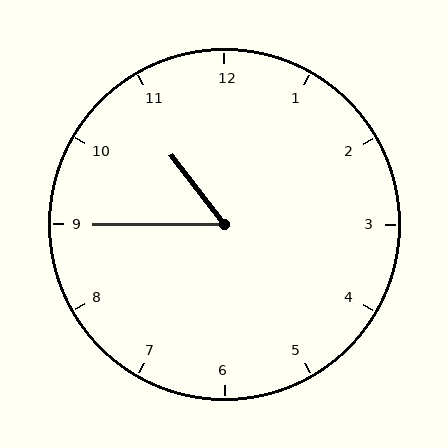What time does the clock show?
10:45.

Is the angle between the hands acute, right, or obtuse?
It is acute.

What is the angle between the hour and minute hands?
Approximately 52 degrees.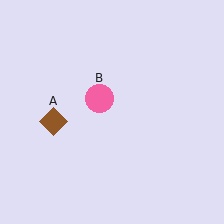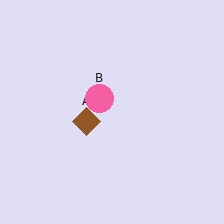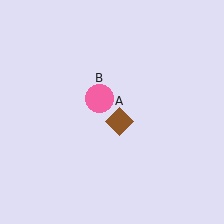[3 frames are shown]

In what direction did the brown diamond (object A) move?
The brown diamond (object A) moved right.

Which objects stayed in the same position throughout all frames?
Pink circle (object B) remained stationary.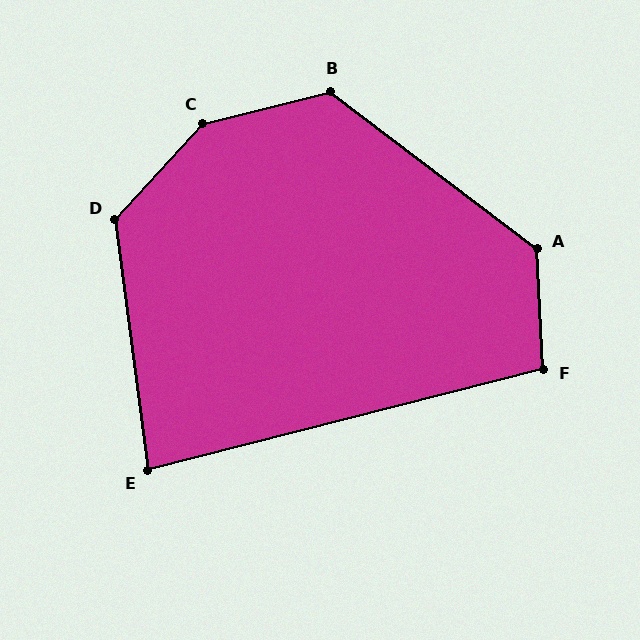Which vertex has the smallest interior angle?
E, at approximately 83 degrees.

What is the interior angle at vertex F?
Approximately 101 degrees (obtuse).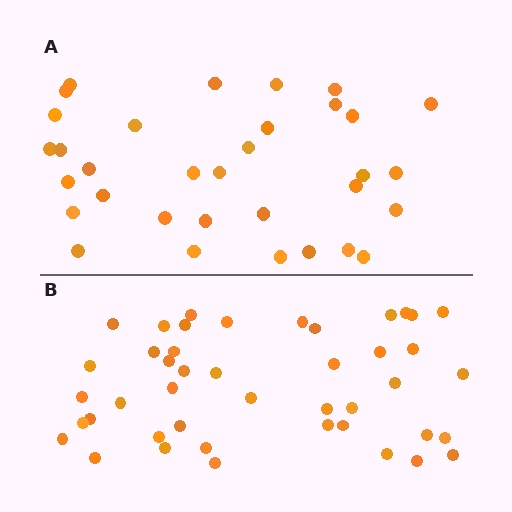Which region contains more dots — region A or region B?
Region B (the bottom region) has more dots.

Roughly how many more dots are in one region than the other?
Region B has roughly 12 or so more dots than region A.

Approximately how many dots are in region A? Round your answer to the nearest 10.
About 30 dots. (The exact count is 33, which rounds to 30.)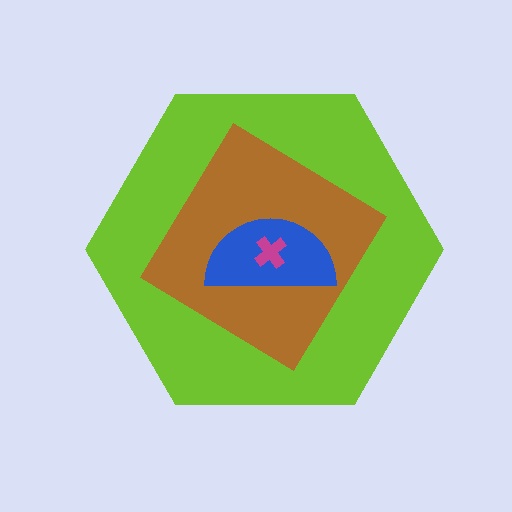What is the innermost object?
The magenta cross.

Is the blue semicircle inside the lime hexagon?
Yes.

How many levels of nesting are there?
4.